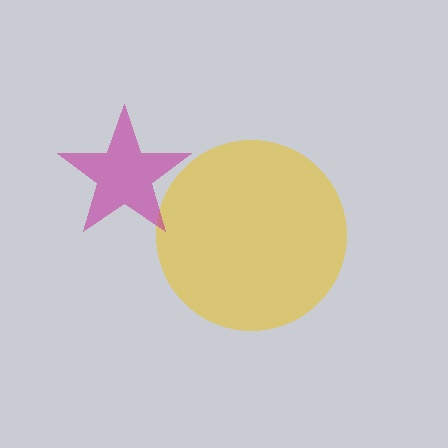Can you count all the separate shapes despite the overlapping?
Yes, there are 2 separate shapes.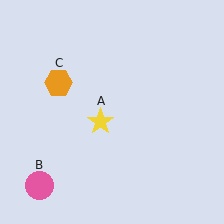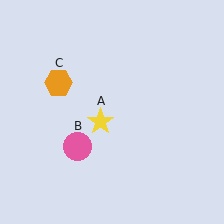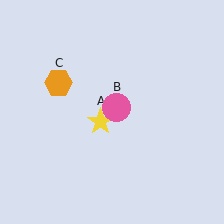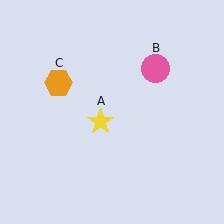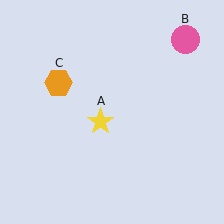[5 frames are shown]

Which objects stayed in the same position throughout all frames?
Yellow star (object A) and orange hexagon (object C) remained stationary.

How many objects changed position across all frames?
1 object changed position: pink circle (object B).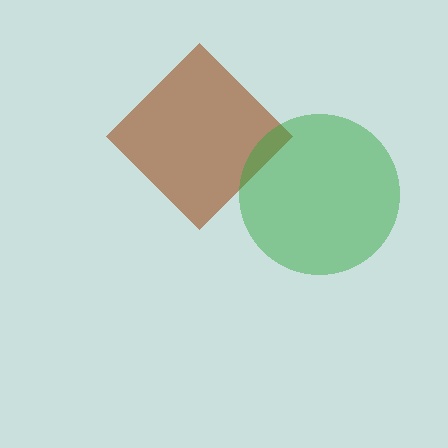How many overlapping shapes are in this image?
There are 2 overlapping shapes in the image.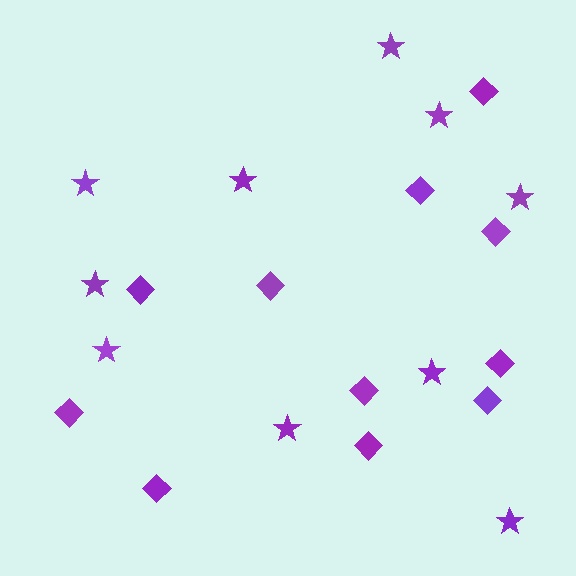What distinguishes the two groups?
There are 2 groups: one group of diamonds (11) and one group of stars (10).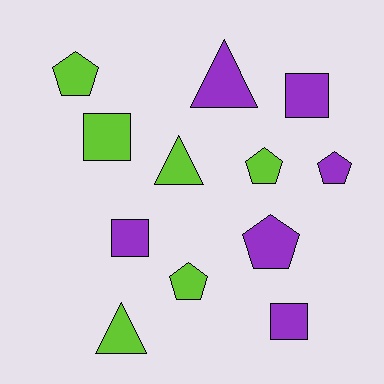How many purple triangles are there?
There is 1 purple triangle.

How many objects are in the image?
There are 12 objects.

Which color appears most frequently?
Lime, with 6 objects.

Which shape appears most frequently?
Pentagon, with 5 objects.